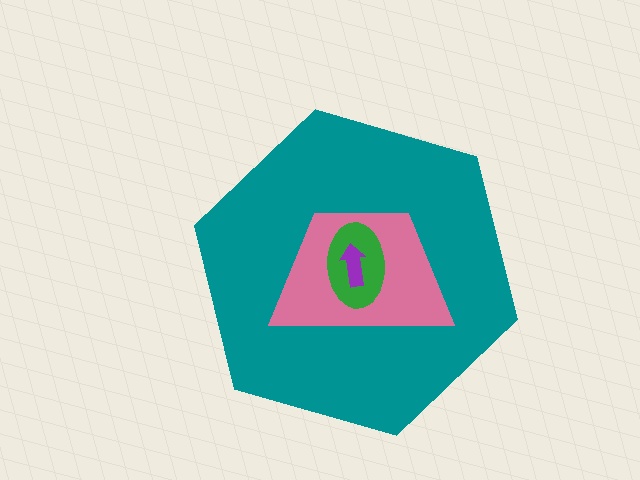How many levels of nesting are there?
4.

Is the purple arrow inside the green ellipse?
Yes.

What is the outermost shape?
The teal hexagon.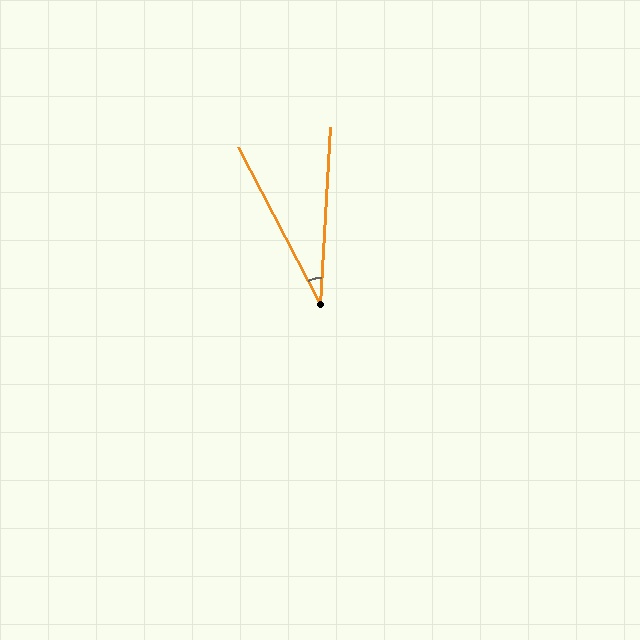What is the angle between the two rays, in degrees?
Approximately 31 degrees.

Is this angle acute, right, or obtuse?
It is acute.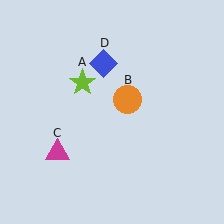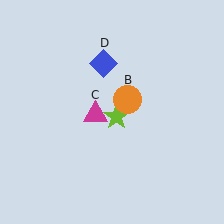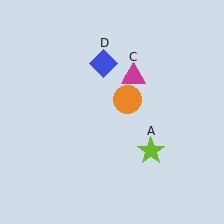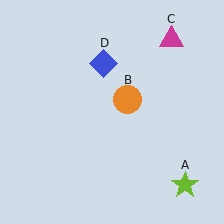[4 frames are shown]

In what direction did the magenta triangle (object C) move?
The magenta triangle (object C) moved up and to the right.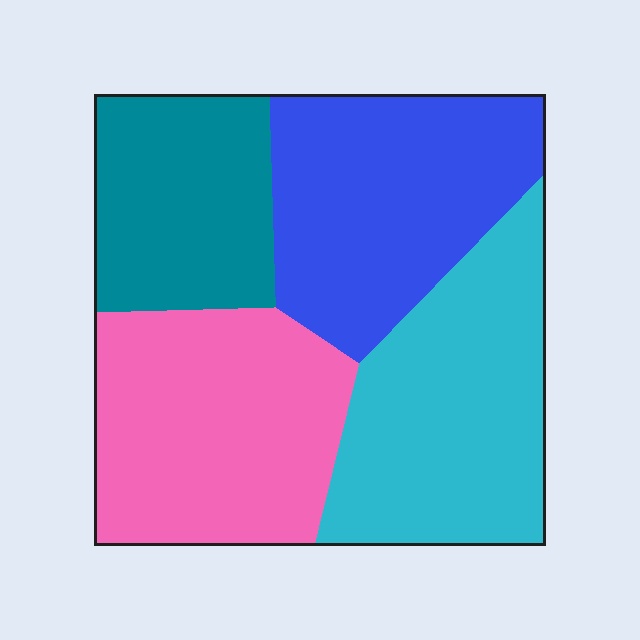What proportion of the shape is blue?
Blue covers about 25% of the shape.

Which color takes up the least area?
Teal, at roughly 20%.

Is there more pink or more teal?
Pink.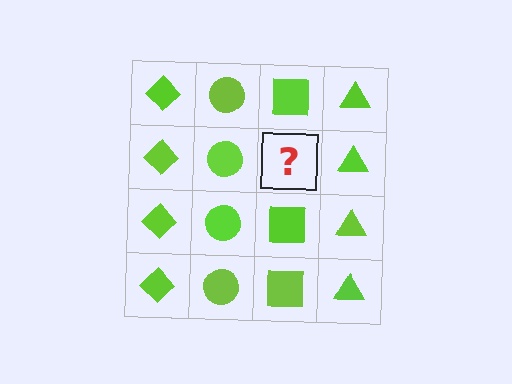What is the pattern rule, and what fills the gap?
The rule is that each column has a consistent shape. The gap should be filled with a lime square.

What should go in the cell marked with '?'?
The missing cell should contain a lime square.